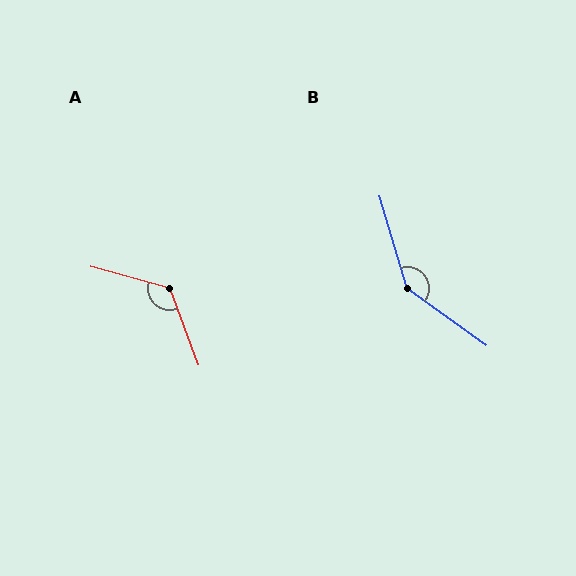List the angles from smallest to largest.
A (126°), B (142°).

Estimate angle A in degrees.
Approximately 126 degrees.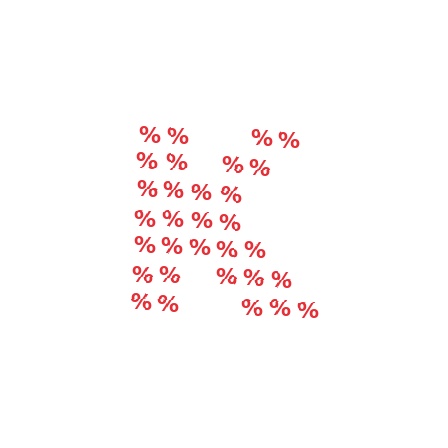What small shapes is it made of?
It is made of small percent signs.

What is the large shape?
The large shape is the letter K.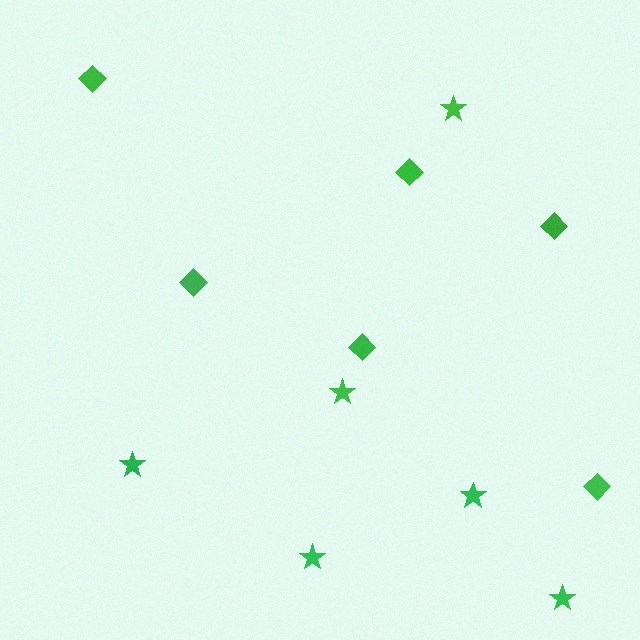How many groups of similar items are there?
There are 2 groups: one group of diamonds (6) and one group of stars (6).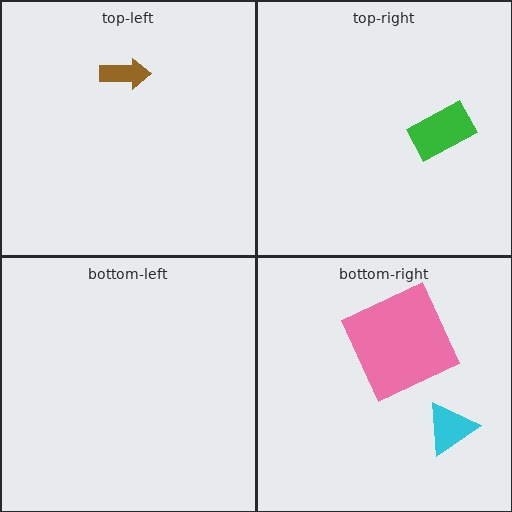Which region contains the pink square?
The bottom-right region.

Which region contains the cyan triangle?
The bottom-right region.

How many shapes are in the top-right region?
1.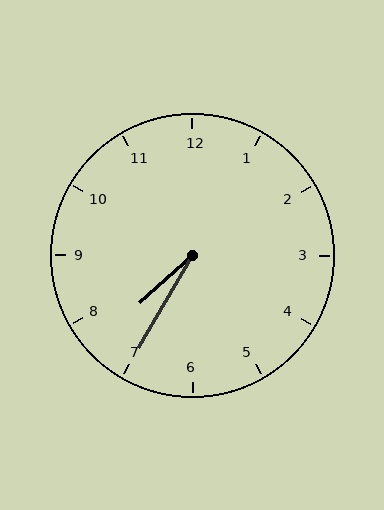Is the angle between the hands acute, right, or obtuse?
It is acute.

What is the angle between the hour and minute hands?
Approximately 18 degrees.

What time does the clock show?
7:35.